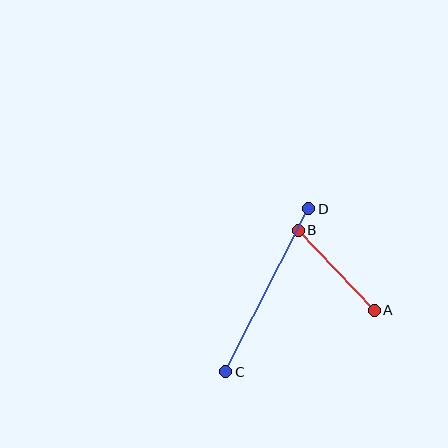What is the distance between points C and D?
The distance is approximately 183 pixels.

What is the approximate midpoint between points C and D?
The midpoint is at approximately (267, 290) pixels.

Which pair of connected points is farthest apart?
Points C and D are farthest apart.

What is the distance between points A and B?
The distance is approximately 110 pixels.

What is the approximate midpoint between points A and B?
The midpoint is at approximately (336, 270) pixels.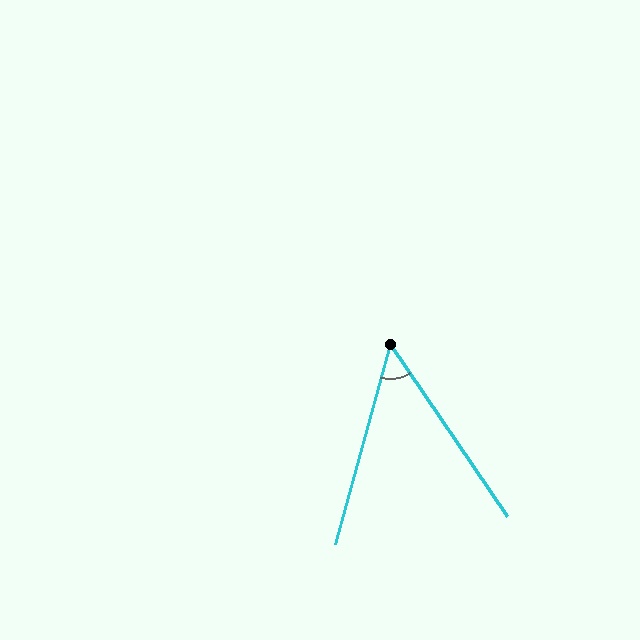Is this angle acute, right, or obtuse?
It is acute.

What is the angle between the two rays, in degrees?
Approximately 49 degrees.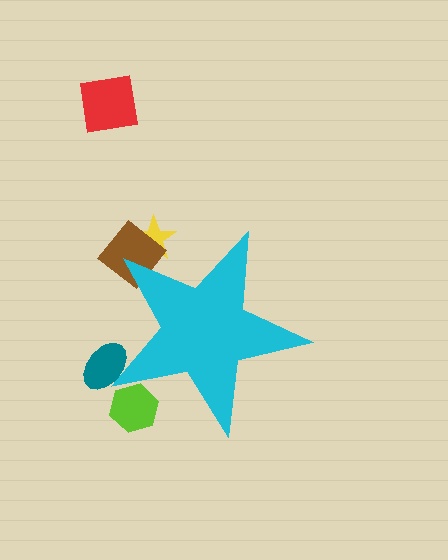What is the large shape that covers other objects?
A cyan star.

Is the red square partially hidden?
No, the red square is fully visible.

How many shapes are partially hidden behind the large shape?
4 shapes are partially hidden.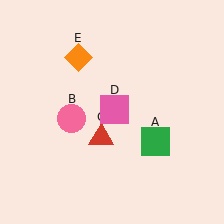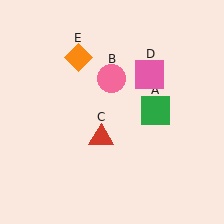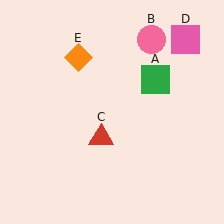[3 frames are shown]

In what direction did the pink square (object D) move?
The pink square (object D) moved up and to the right.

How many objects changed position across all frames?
3 objects changed position: green square (object A), pink circle (object B), pink square (object D).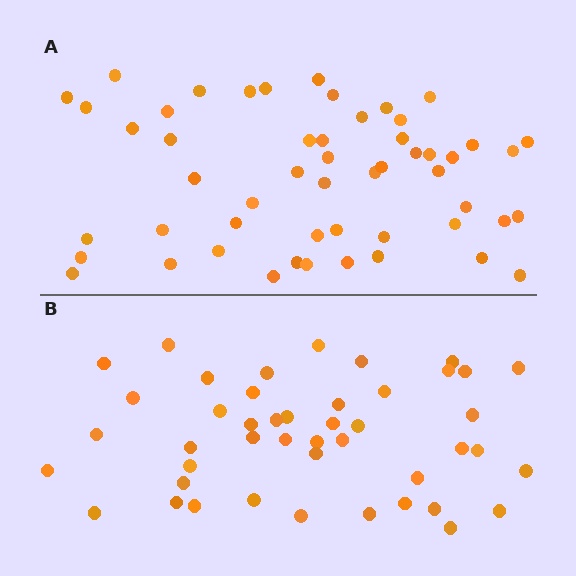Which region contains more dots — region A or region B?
Region A (the top region) has more dots.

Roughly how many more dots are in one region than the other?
Region A has roughly 8 or so more dots than region B.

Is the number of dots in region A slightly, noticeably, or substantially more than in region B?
Region A has only slightly more — the two regions are fairly close. The ratio is roughly 1.2 to 1.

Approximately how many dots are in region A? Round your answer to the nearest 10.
About 50 dots. (The exact count is 53, which rounds to 50.)